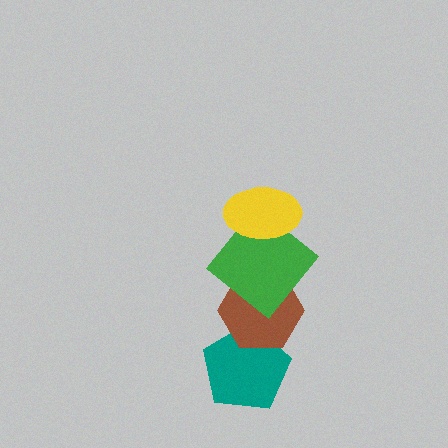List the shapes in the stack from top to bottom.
From top to bottom: the yellow ellipse, the green diamond, the brown hexagon, the teal pentagon.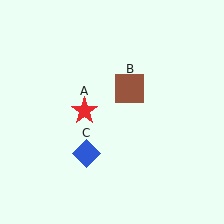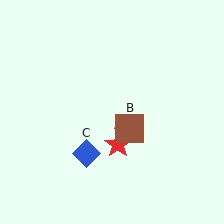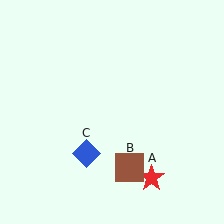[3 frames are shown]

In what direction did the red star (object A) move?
The red star (object A) moved down and to the right.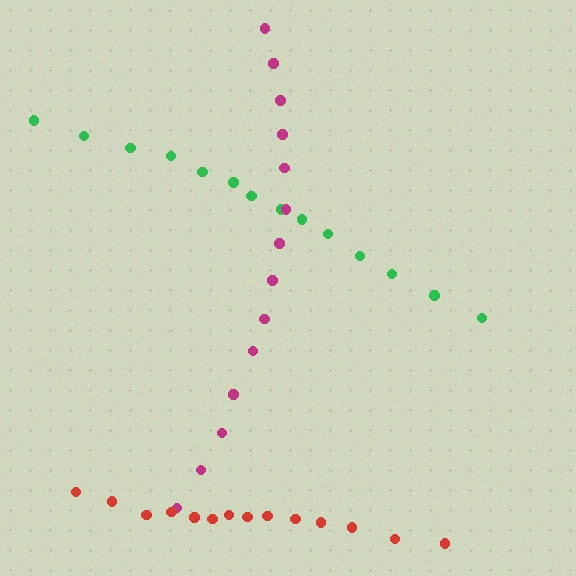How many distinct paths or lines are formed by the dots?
There are 3 distinct paths.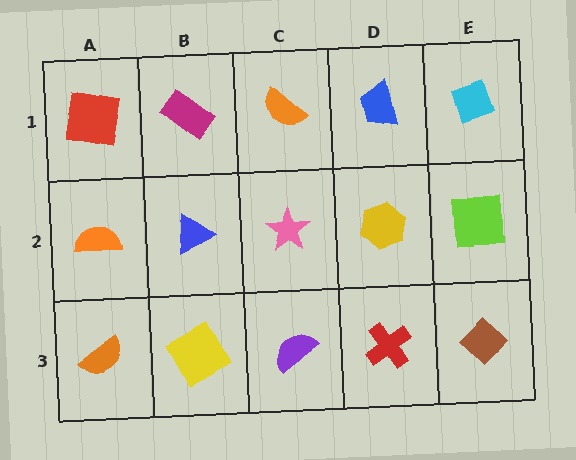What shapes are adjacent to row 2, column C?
An orange semicircle (row 1, column C), a purple semicircle (row 3, column C), a blue triangle (row 2, column B), a yellow hexagon (row 2, column D).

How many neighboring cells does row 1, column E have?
2.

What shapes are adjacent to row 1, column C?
A pink star (row 2, column C), a magenta rectangle (row 1, column B), a blue trapezoid (row 1, column D).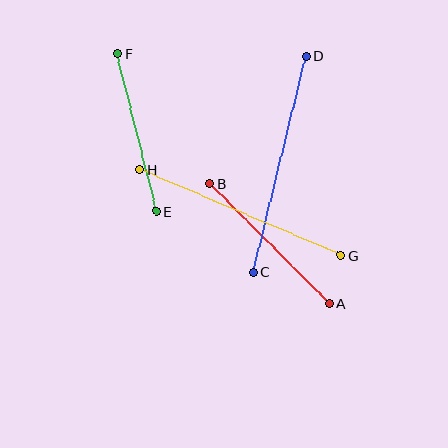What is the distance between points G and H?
The distance is approximately 219 pixels.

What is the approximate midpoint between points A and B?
The midpoint is at approximately (270, 244) pixels.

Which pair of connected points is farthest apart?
Points C and D are farthest apart.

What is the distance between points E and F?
The distance is approximately 163 pixels.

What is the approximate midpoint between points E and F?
The midpoint is at approximately (137, 133) pixels.